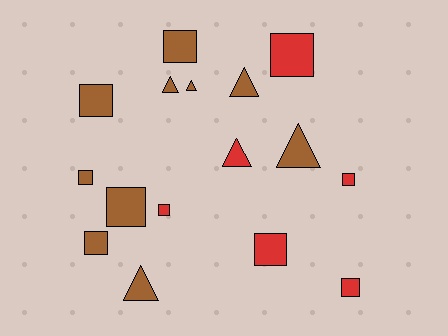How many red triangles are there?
There is 1 red triangle.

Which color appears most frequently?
Brown, with 10 objects.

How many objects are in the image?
There are 16 objects.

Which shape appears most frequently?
Square, with 10 objects.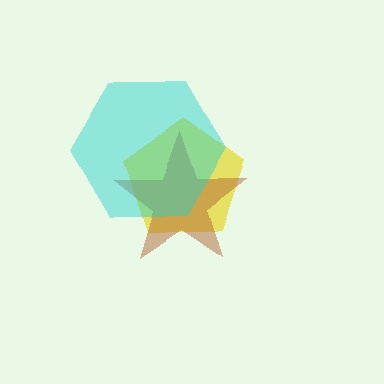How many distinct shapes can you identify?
There are 3 distinct shapes: a yellow pentagon, a brown star, a cyan hexagon.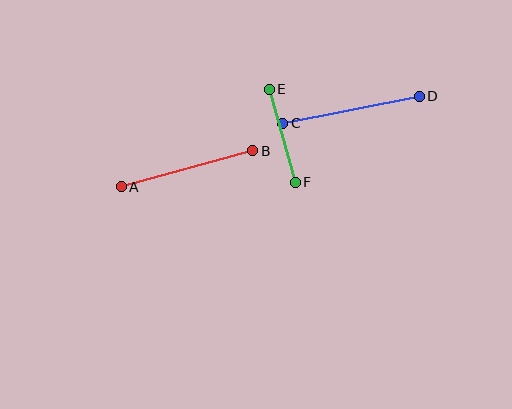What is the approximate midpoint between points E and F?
The midpoint is at approximately (282, 136) pixels.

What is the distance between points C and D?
The distance is approximately 139 pixels.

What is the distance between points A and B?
The distance is approximately 136 pixels.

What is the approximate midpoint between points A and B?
The midpoint is at approximately (187, 169) pixels.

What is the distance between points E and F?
The distance is approximately 97 pixels.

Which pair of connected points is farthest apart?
Points C and D are farthest apart.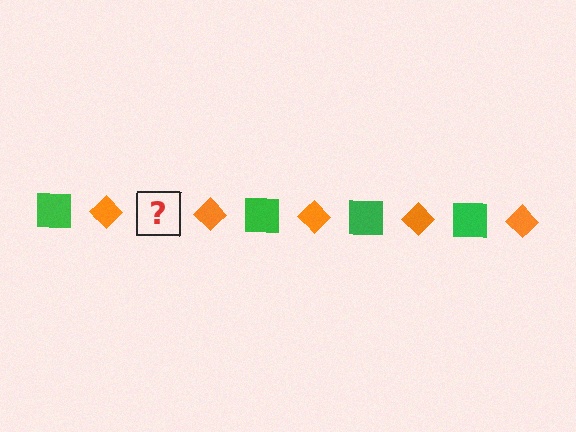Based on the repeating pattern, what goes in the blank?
The blank should be a green square.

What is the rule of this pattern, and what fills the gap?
The rule is that the pattern alternates between green square and orange diamond. The gap should be filled with a green square.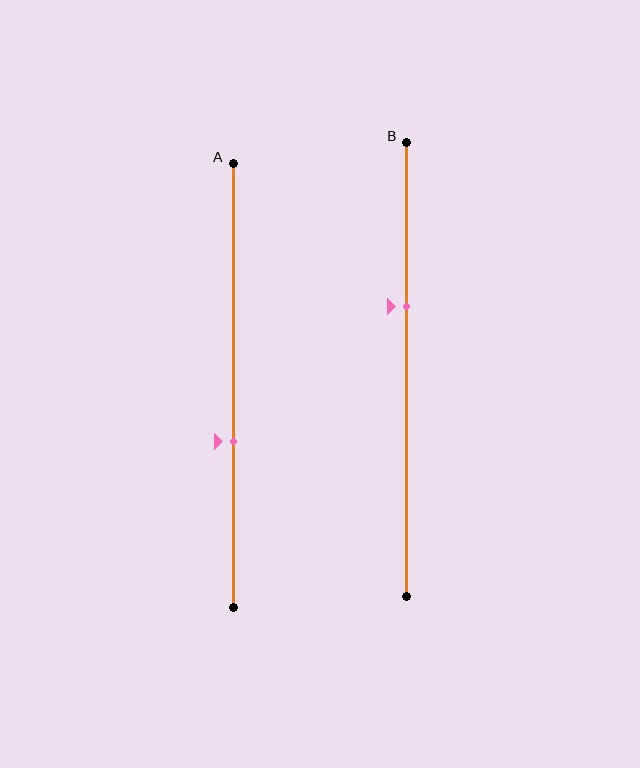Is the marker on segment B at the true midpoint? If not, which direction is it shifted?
No, the marker on segment B is shifted upward by about 14% of the segment length.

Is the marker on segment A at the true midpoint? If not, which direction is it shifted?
No, the marker on segment A is shifted downward by about 13% of the segment length.